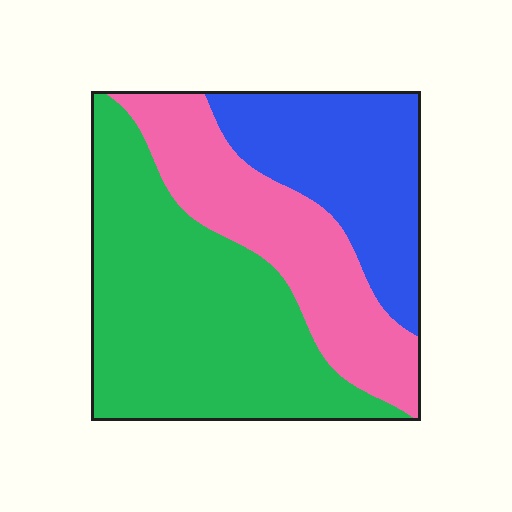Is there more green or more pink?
Green.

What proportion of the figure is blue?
Blue takes up between a sixth and a third of the figure.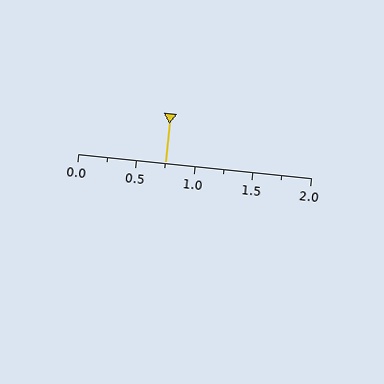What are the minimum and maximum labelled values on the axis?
The axis runs from 0.0 to 2.0.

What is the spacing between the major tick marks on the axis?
The major ticks are spaced 0.5 apart.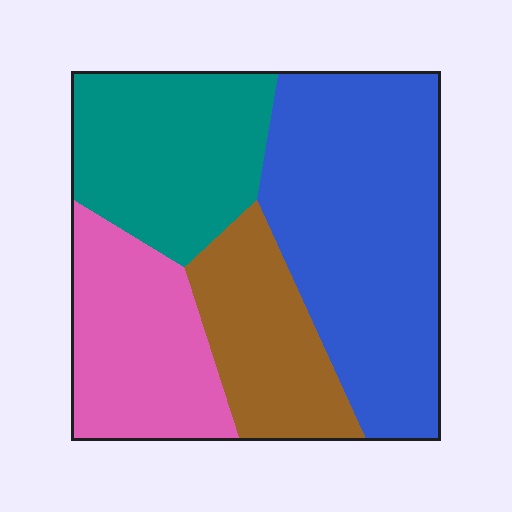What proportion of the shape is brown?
Brown takes up about one sixth (1/6) of the shape.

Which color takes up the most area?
Blue, at roughly 40%.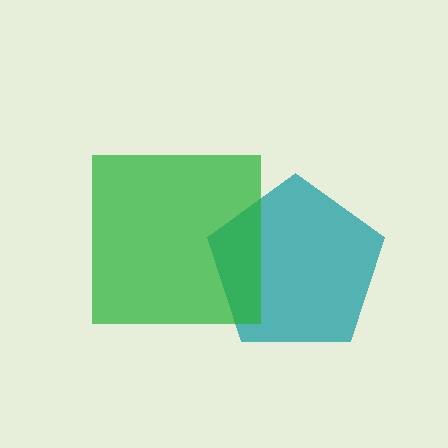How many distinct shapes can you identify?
There are 2 distinct shapes: a teal pentagon, a green square.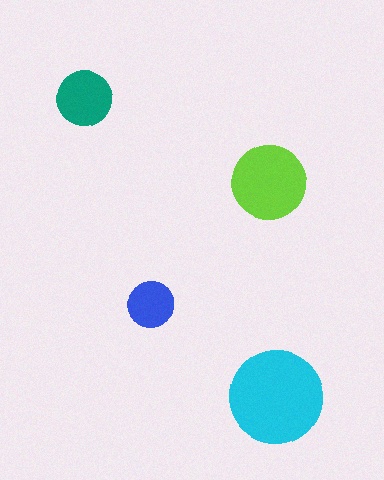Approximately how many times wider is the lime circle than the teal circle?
About 1.5 times wider.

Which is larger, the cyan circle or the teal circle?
The cyan one.